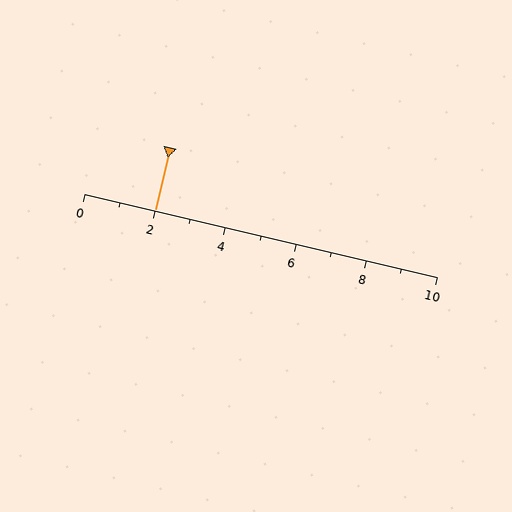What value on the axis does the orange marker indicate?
The marker indicates approximately 2.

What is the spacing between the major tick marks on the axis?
The major ticks are spaced 2 apart.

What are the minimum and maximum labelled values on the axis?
The axis runs from 0 to 10.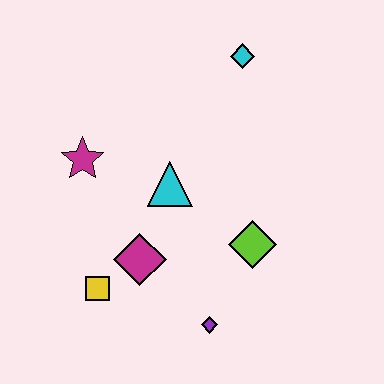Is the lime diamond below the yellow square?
No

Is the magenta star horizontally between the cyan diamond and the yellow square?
No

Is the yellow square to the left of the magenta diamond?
Yes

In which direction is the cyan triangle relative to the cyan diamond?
The cyan triangle is below the cyan diamond.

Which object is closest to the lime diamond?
The purple diamond is closest to the lime diamond.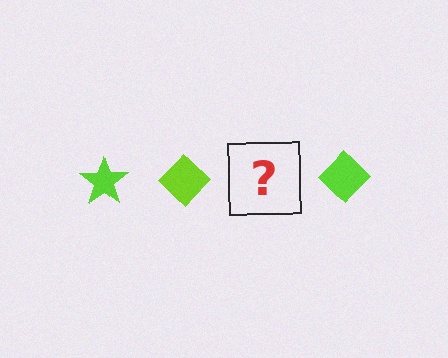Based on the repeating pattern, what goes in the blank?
The blank should be a lime star.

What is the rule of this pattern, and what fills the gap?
The rule is that the pattern cycles through star, diamond shapes in lime. The gap should be filled with a lime star.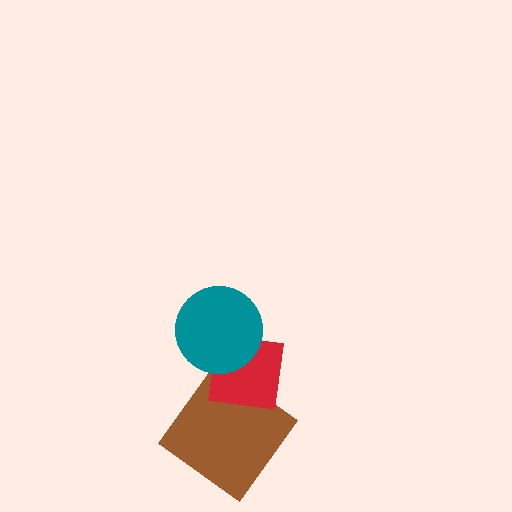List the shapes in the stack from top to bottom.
From top to bottom: the teal circle, the red square, the brown diamond.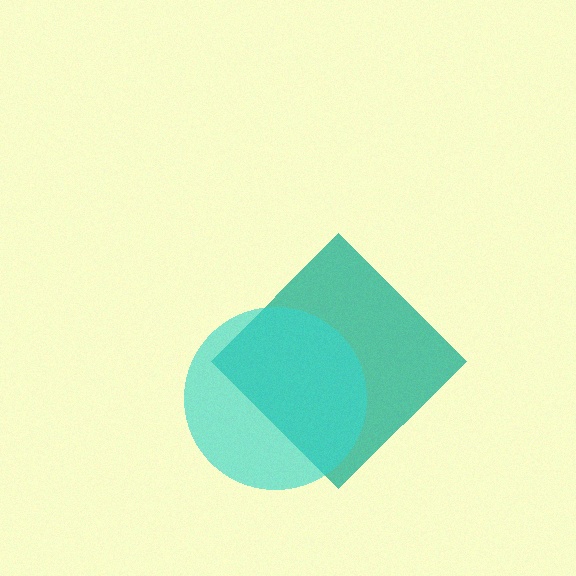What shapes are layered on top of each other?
The layered shapes are: a teal diamond, a cyan circle.